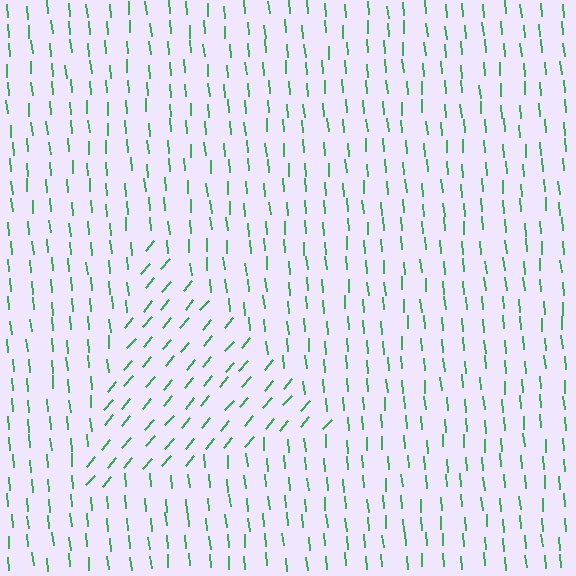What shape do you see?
I see a triangle.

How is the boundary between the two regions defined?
The boundary is defined purely by a change in line orientation (approximately 45 degrees difference). All lines are the same color and thickness.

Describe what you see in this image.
The image is filled with small green line segments. A triangle region in the image has lines oriented differently from the surrounding lines, creating a visible texture boundary.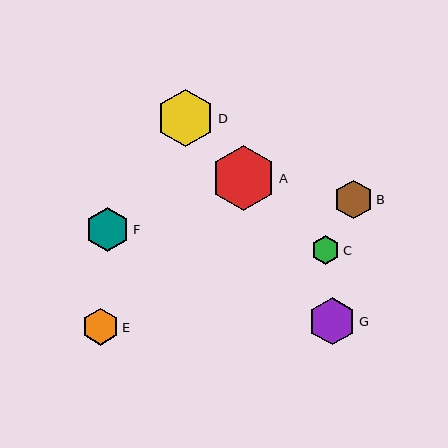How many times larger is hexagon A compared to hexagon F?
Hexagon A is approximately 1.5 times the size of hexagon F.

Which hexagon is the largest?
Hexagon A is the largest with a size of approximately 65 pixels.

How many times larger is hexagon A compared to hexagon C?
Hexagon A is approximately 2.3 times the size of hexagon C.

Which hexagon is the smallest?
Hexagon C is the smallest with a size of approximately 29 pixels.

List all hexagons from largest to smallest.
From largest to smallest: A, D, G, F, B, E, C.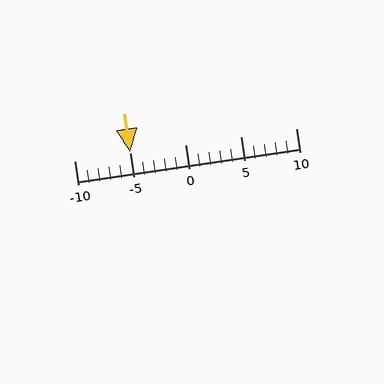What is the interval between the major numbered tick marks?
The major tick marks are spaced 5 units apart.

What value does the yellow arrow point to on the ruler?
The yellow arrow points to approximately -5.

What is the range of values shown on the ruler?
The ruler shows values from -10 to 10.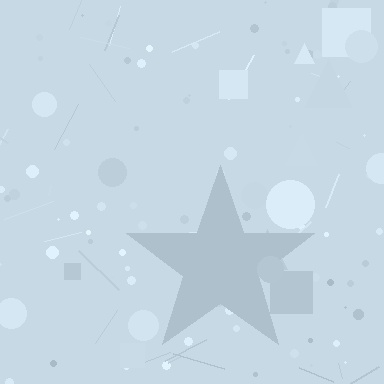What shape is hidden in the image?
A star is hidden in the image.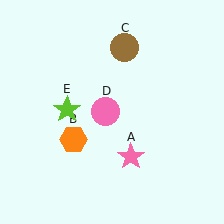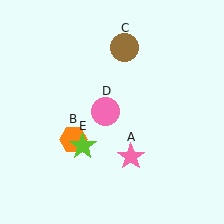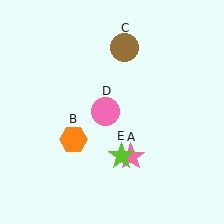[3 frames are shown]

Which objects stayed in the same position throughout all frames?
Pink star (object A) and orange hexagon (object B) and brown circle (object C) and pink circle (object D) remained stationary.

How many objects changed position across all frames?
1 object changed position: lime star (object E).